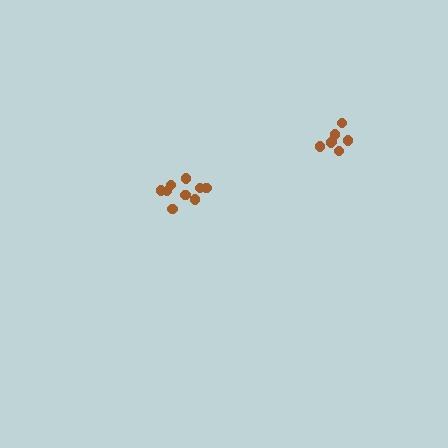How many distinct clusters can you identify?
There are 2 distinct clusters.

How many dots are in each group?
Group 1: 9 dots, Group 2: 7 dots (16 total).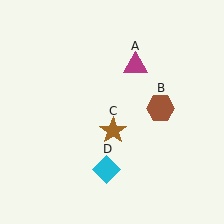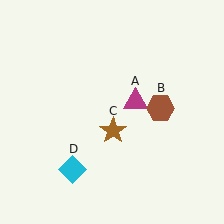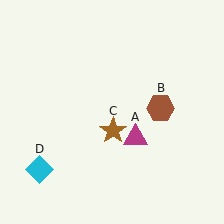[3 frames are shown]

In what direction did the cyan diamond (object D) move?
The cyan diamond (object D) moved left.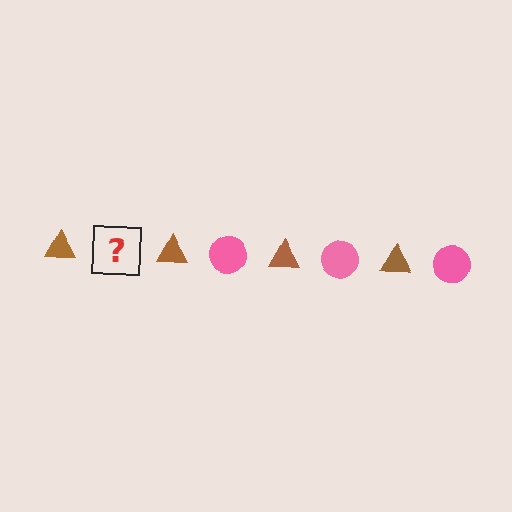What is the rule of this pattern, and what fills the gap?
The rule is that the pattern alternates between brown triangle and pink circle. The gap should be filled with a pink circle.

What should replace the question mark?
The question mark should be replaced with a pink circle.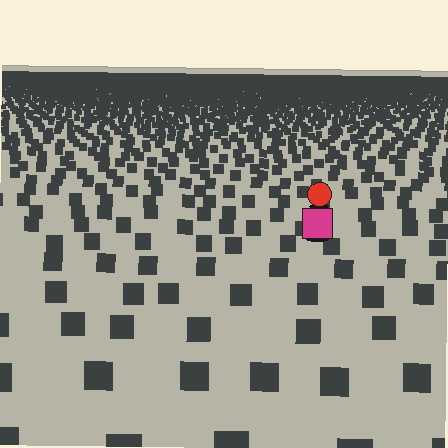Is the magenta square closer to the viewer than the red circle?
Yes. The magenta square is closer — you can tell from the texture gradient: the ground texture is coarser near it.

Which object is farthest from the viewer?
The red circle is farthest from the viewer. It appears smaller and the ground texture around it is denser.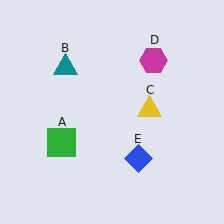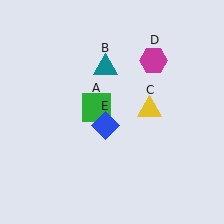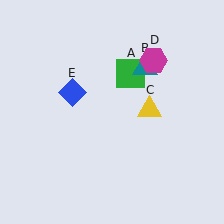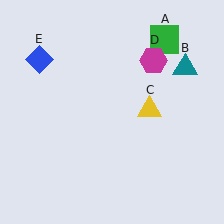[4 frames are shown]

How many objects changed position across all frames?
3 objects changed position: green square (object A), teal triangle (object B), blue diamond (object E).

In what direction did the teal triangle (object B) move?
The teal triangle (object B) moved right.